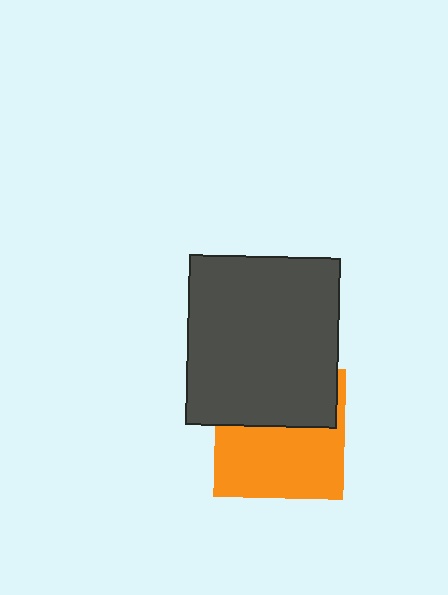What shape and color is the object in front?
The object in front is a dark gray rectangle.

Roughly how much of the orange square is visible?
About half of it is visible (roughly 57%).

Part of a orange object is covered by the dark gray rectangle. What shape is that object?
It is a square.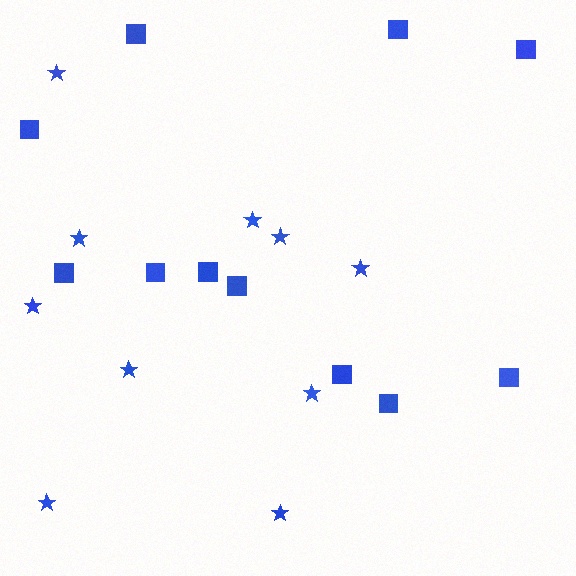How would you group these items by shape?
There are 2 groups: one group of stars (10) and one group of squares (11).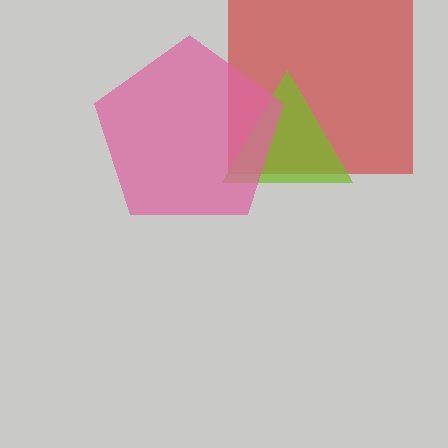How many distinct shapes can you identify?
There are 3 distinct shapes: a red square, a lime triangle, a pink pentagon.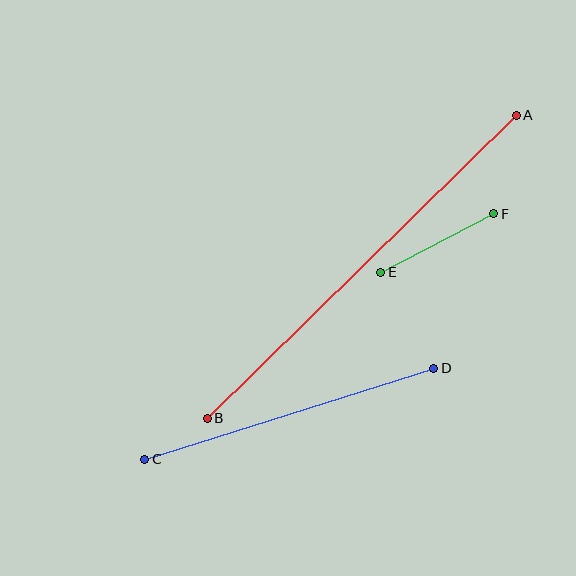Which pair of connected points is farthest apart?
Points A and B are farthest apart.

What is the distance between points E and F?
The distance is approximately 127 pixels.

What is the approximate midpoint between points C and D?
The midpoint is at approximately (289, 414) pixels.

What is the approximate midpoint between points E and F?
The midpoint is at approximately (437, 243) pixels.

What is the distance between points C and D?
The distance is approximately 303 pixels.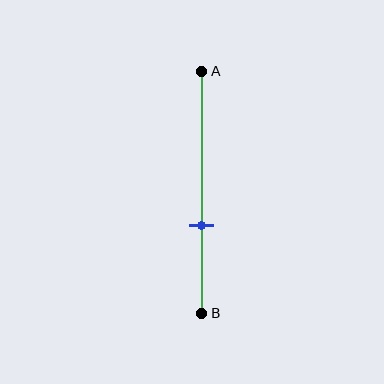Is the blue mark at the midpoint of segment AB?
No, the mark is at about 65% from A, not at the 50% midpoint.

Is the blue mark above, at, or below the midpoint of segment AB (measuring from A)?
The blue mark is below the midpoint of segment AB.